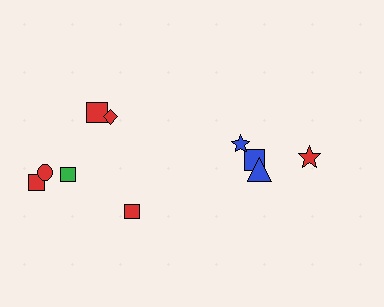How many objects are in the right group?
There are 4 objects.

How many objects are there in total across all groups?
There are 10 objects.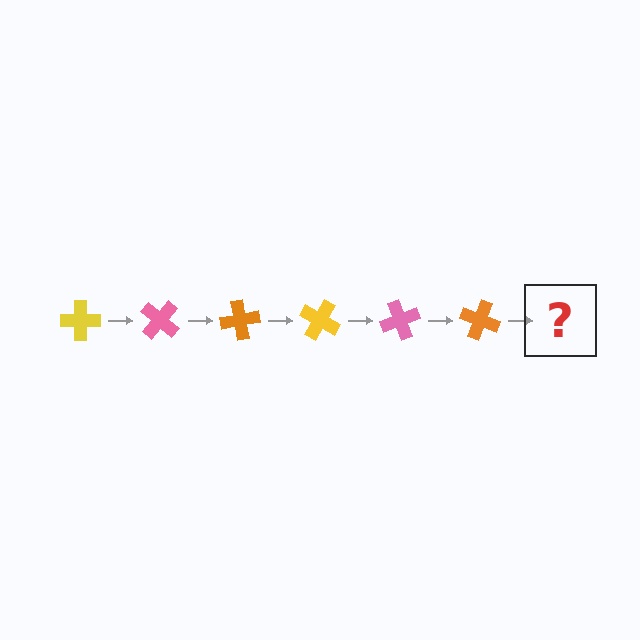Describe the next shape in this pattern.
It should be a yellow cross, rotated 240 degrees from the start.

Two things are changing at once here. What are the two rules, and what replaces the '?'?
The two rules are that it rotates 40 degrees each step and the color cycles through yellow, pink, and orange. The '?' should be a yellow cross, rotated 240 degrees from the start.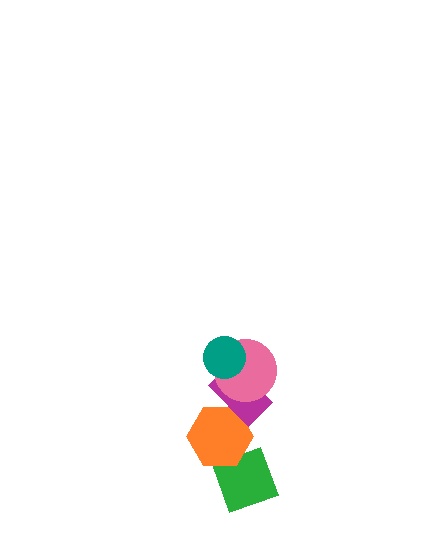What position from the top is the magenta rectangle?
The magenta rectangle is 3rd from the top.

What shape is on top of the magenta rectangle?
The pink circle is on top of the magenta rectangle.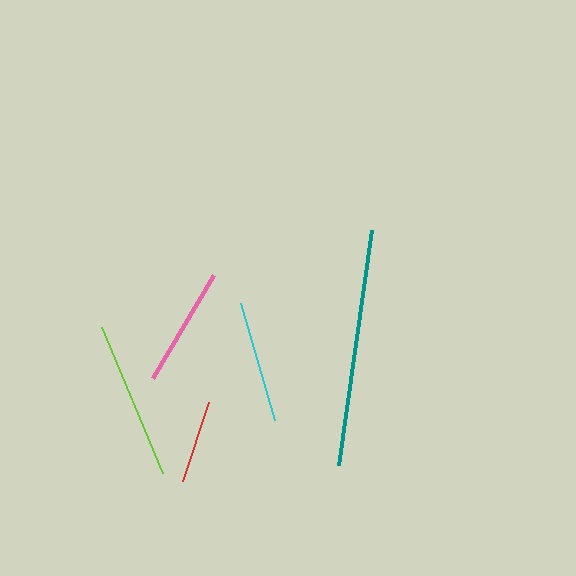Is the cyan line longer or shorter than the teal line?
The teal line is longer than the cyan line.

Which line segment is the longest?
The teal line is the longest at approximately 237 pixels.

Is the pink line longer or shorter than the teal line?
The teal line is longer than the pink line.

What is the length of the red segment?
The red segment is approximately 83 pixels long.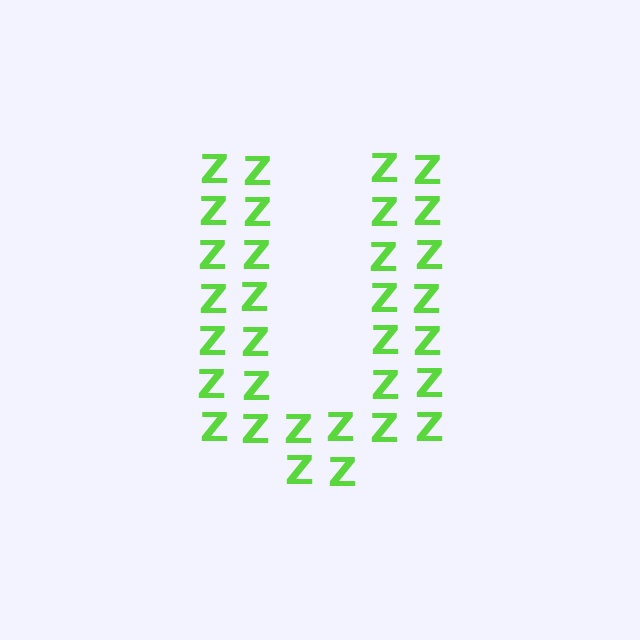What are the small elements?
The small elements are letter Z's.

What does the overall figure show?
The overall figure shows the letter U.